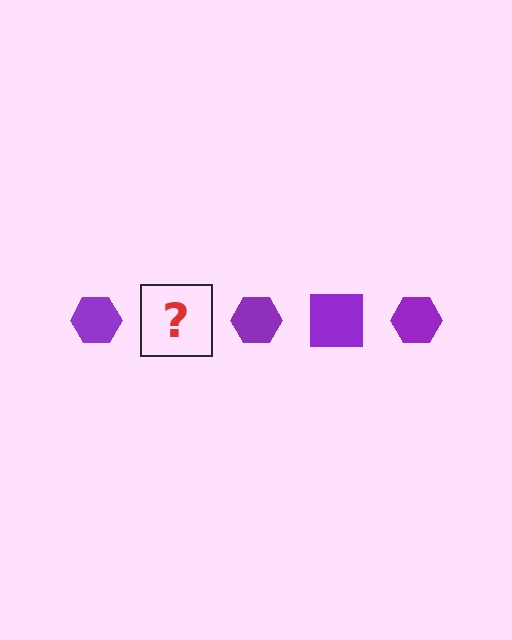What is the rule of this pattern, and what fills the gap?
The rule is that the pattern cycles through hexagon, square shapes in purple. The gap should be filled with a purple square.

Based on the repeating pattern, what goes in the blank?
The blank should be a purple square.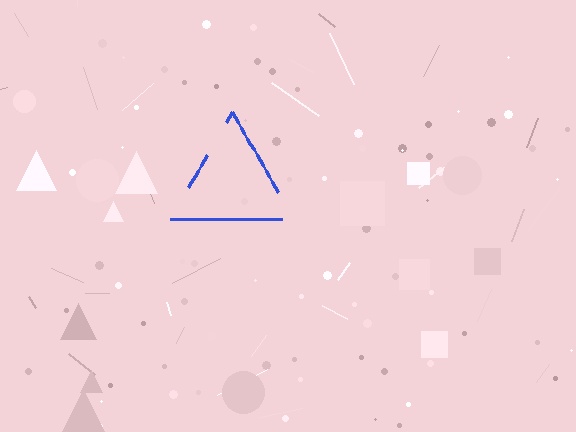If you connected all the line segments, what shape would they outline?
They would outline a triangle.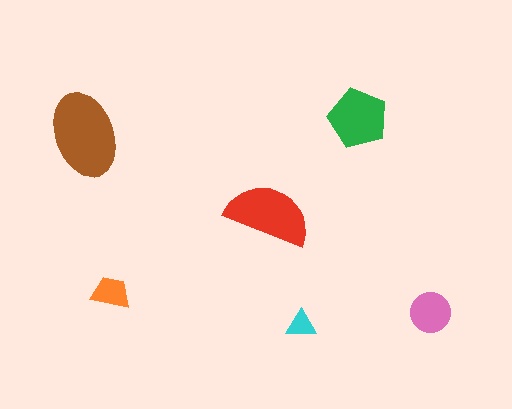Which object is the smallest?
The cyan triangle.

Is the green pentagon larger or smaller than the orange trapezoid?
Larger.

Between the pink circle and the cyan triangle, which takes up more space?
The pink circle.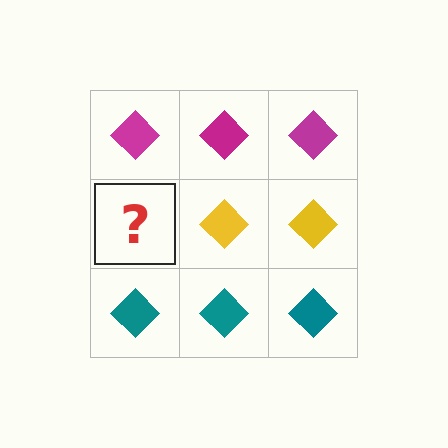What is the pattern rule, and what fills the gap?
The rule is that each row has a consistent color. The gap should be filled with a yellow diamond.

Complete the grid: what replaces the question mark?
The question mark should be replaced with a yellow diamond.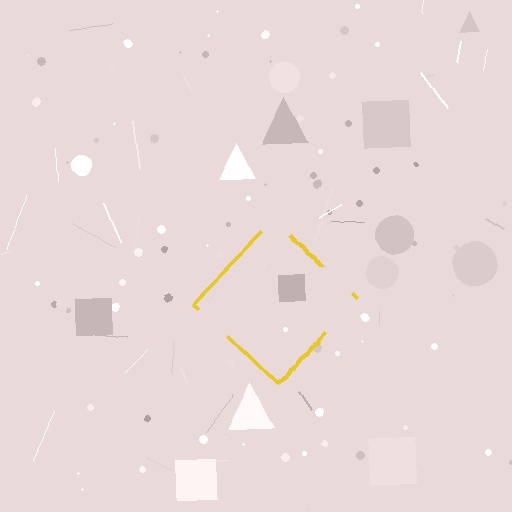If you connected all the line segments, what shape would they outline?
They would outline a diamond.